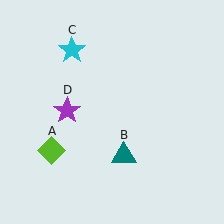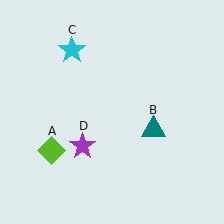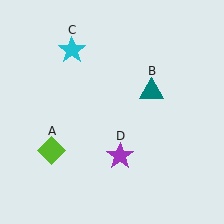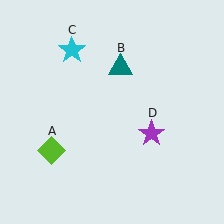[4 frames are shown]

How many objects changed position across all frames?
2 objects changed position: teal triangle (object B), purple star (object D).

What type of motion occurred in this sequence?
The teal triangle (object B), purple star (object D) rotated counterclockwise around the center of the scene.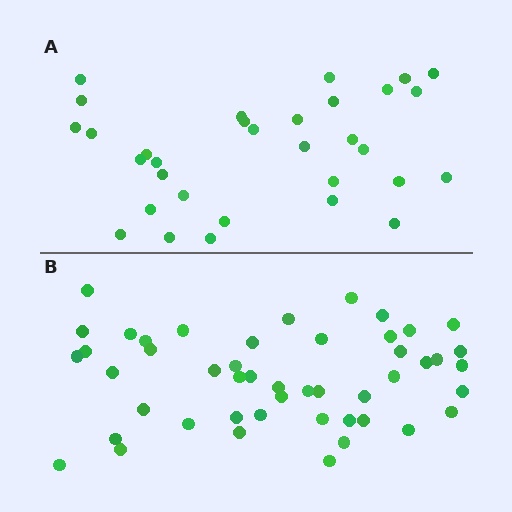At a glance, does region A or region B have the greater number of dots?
Region B (the bottom region) has more dots.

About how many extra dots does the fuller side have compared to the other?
Region B has approximately 15 more dots than region A.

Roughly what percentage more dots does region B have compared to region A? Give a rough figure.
About 50% more.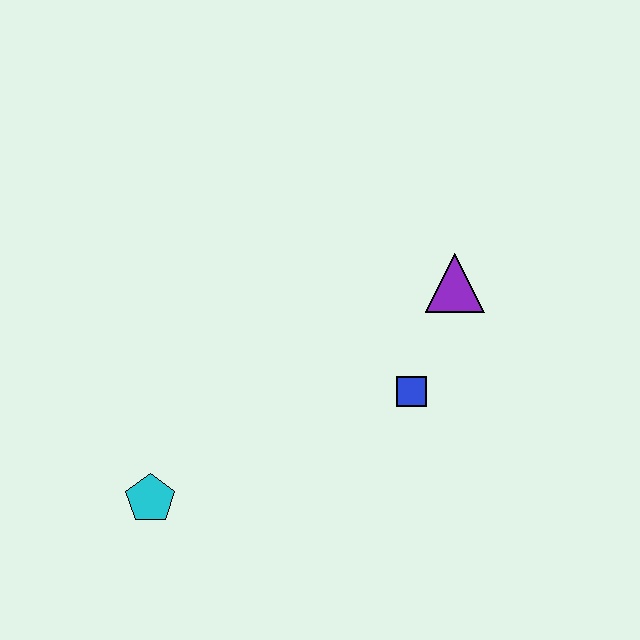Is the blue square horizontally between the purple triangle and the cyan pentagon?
Yes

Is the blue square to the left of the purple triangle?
Yes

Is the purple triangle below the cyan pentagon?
No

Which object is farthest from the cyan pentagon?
The purple triangle is farthest from the cyan pentagon.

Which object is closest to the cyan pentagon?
The blue square is closest to the cyan pentagon.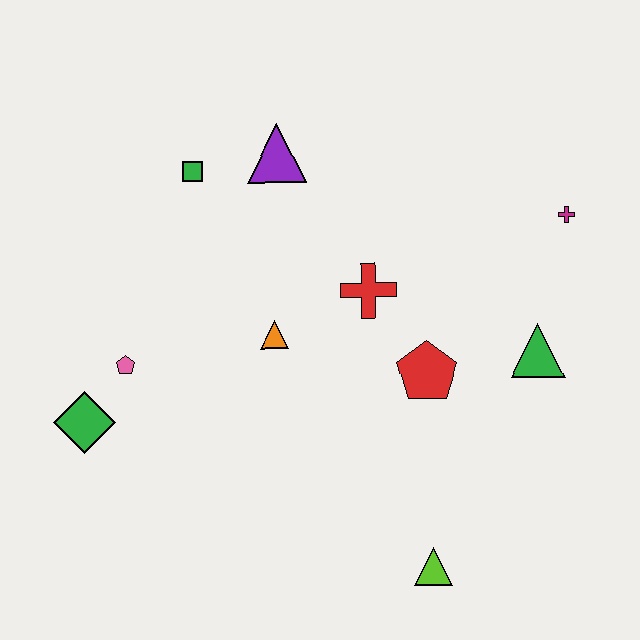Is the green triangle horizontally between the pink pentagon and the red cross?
No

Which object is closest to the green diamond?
The pink pentagon is closest to the green diamond.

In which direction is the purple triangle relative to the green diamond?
The purple triangle is above the green diamond.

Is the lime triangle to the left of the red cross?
No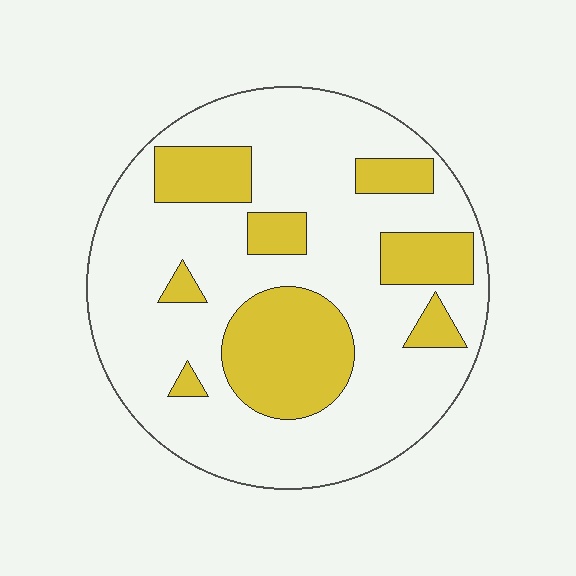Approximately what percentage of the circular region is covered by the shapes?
Approximately 25%.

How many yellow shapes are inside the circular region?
8.